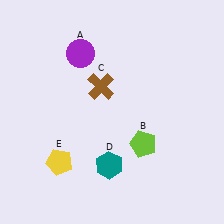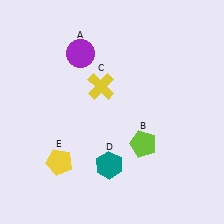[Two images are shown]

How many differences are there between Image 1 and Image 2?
There is 1 difference between the two images.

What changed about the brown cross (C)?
In Image 1, C is brown. In Image 2, it changed to yellow.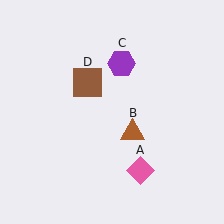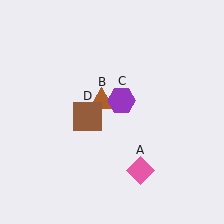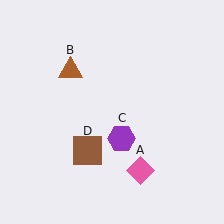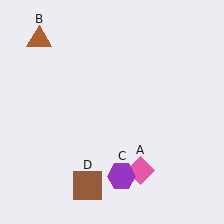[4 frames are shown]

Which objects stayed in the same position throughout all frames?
Pink diamond (object A) remained stationary.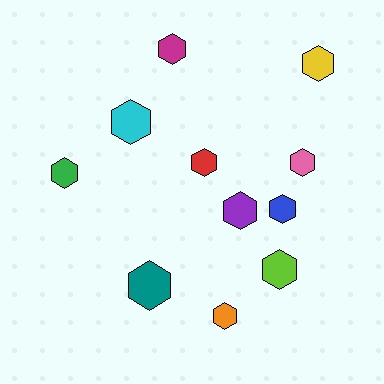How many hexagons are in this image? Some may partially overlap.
There are 11 hexagons.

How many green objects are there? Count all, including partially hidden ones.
There is 1 green object.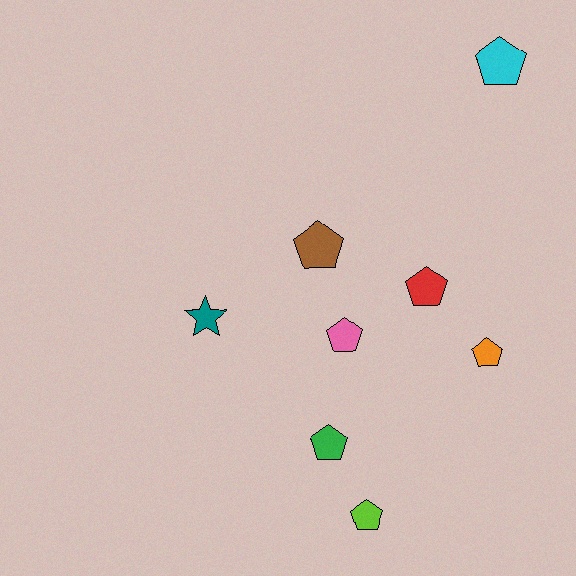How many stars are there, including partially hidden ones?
There is 1 star.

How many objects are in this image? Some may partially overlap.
There are 8 objects.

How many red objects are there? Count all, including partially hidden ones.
There is 1 red object.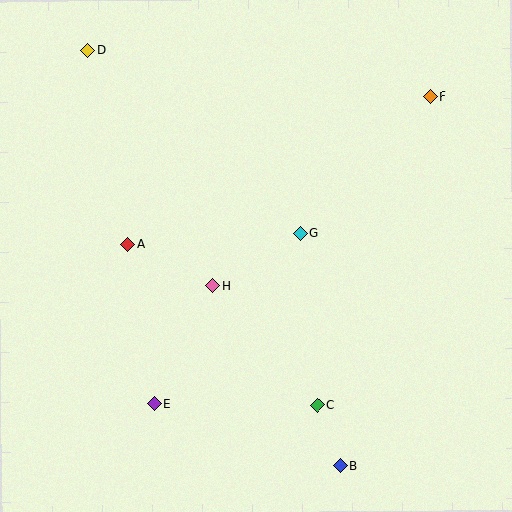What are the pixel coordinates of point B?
Point B is at (340, 466).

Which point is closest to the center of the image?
Point G at (300, 233) is closest to the center.